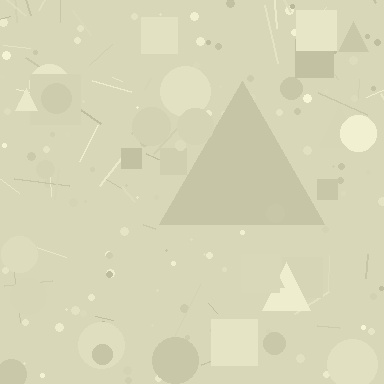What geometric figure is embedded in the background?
A triangle is embedded in the background.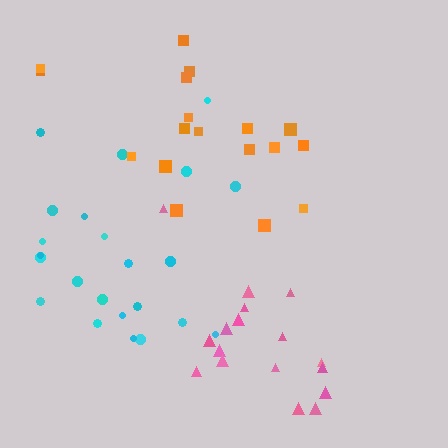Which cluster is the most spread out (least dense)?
Pink.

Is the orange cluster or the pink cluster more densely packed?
Orange.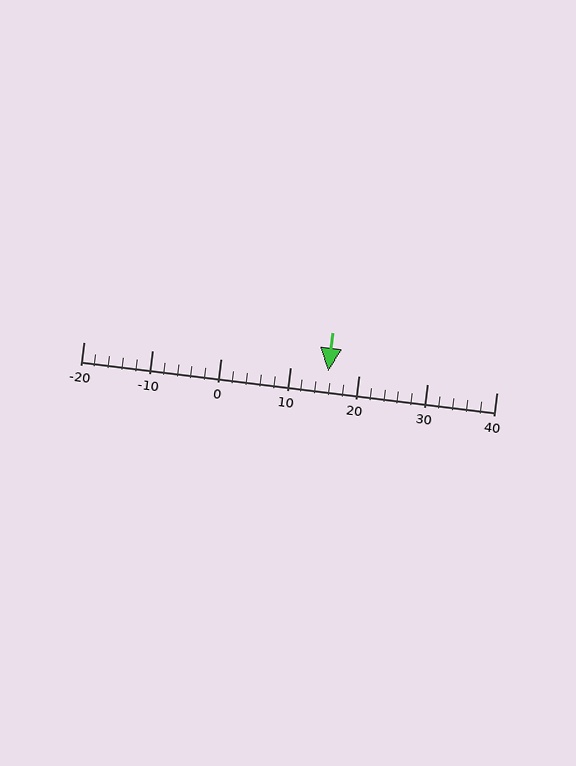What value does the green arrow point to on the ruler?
The green arrow points to approximately 16.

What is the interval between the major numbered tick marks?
The major tick marks are spaced 10 units apart.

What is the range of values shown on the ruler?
The ruler shows values from -20 to 40.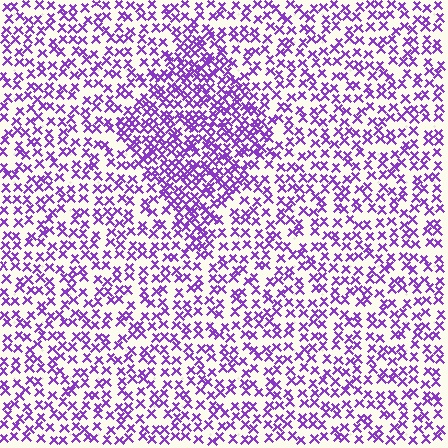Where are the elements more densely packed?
The elements are more densely packed inside the diamond boundary.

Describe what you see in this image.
The image contains small purple elements arranged at two different densities. A diamond-shaped region is visible where the elements are more densely packed than the surrounding area.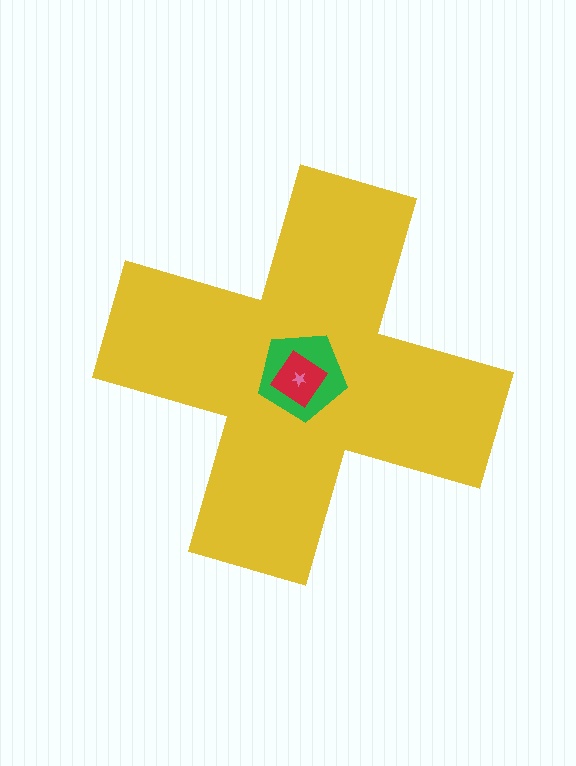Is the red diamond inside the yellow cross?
Yes.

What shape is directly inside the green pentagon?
The red diamond.